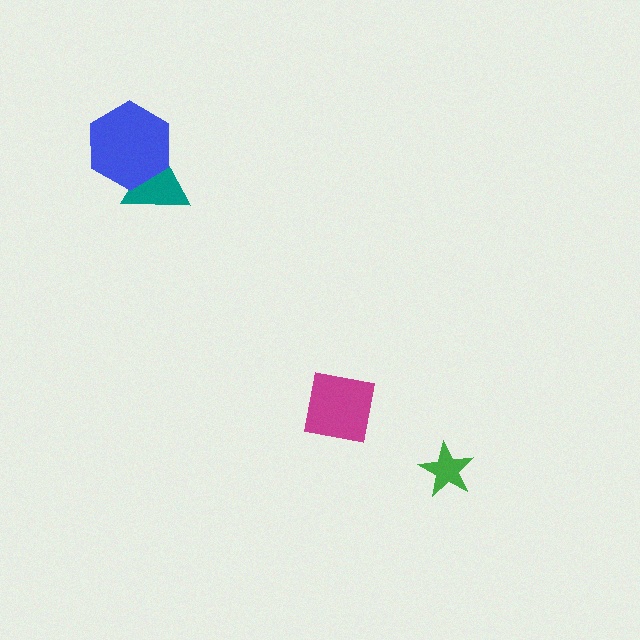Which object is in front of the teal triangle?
The blue hexagon is in front of the teal triangle.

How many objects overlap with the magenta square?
0 objects overlap with the magenta square.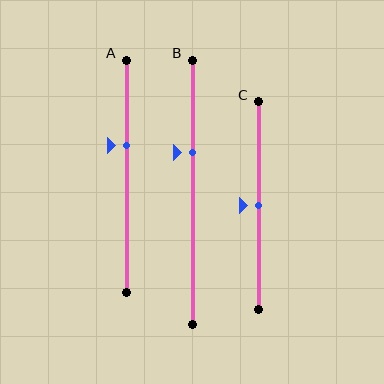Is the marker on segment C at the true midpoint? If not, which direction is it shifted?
Yes, the marker on segment C is at the true midpoint.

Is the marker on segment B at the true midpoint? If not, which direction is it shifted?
No, the marker on segment B is shifted upward by about 15% of the segment length.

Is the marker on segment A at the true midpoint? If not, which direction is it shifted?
No, the marker on segment A is shifted upward by about 13% of the segment length.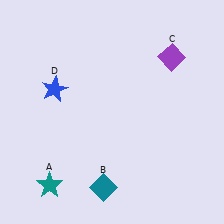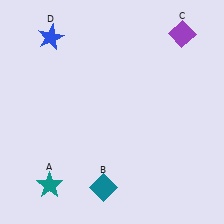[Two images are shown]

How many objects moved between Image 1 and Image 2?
2 objects moved between the two images.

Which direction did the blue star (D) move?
The blue star (D) moved up.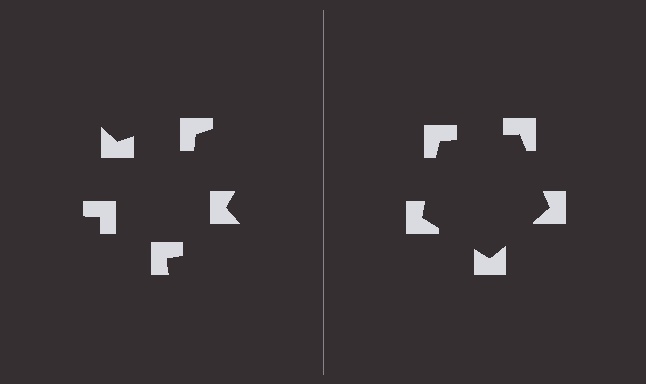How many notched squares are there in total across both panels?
10 — 5 on each side.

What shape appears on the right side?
An illusory pentagon.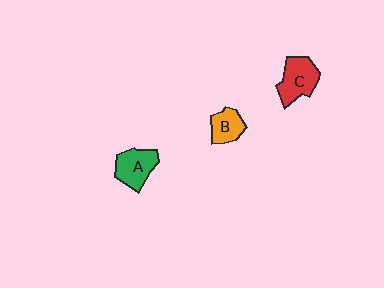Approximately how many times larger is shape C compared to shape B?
Approximately 1.5 times.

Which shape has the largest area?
Shape C (red).